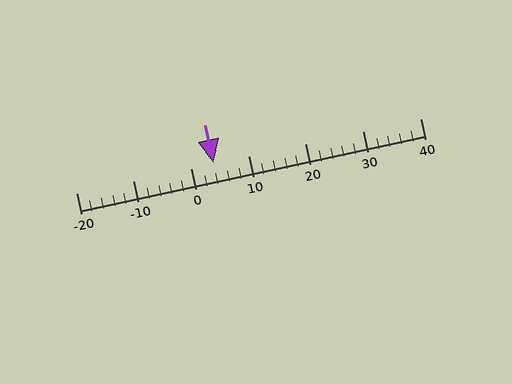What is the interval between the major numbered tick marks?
The major tick marks are spaced 10 units apart.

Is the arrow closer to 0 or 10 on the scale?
The arrow is closer to 0.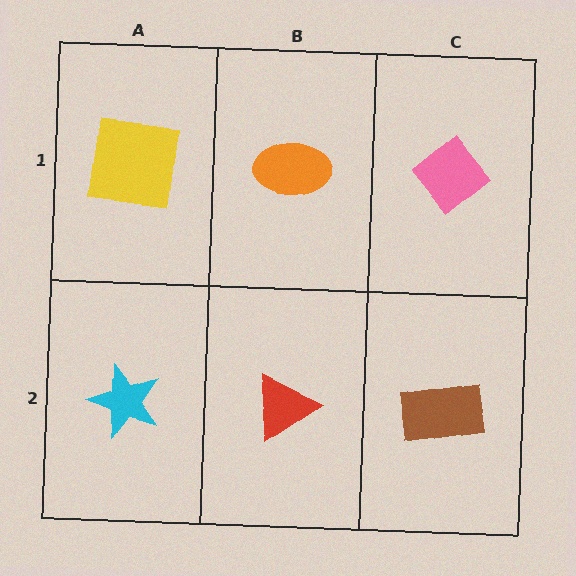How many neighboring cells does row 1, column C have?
2.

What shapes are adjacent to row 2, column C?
A pink diamond (row 1, column C), a red triangle (row 2, column B).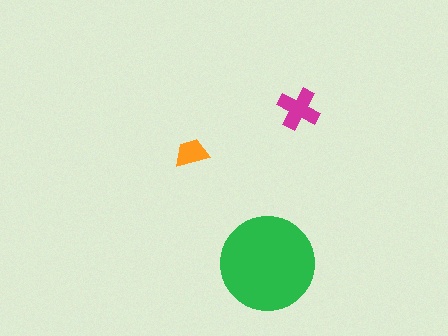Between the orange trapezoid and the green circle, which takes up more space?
The green circle.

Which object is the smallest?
The orange trapezoid.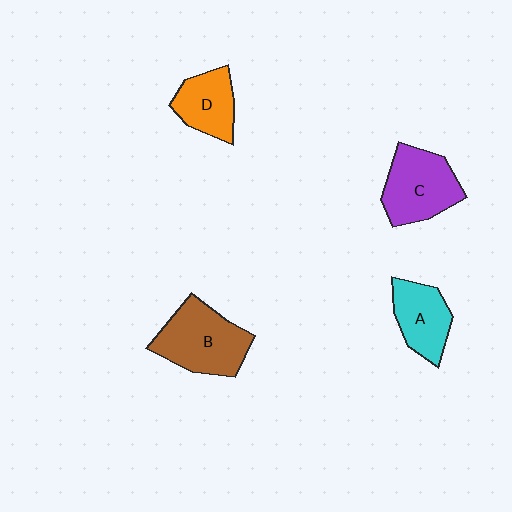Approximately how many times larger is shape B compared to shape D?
Approximately 1.5 times.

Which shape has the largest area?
Shape B (brown).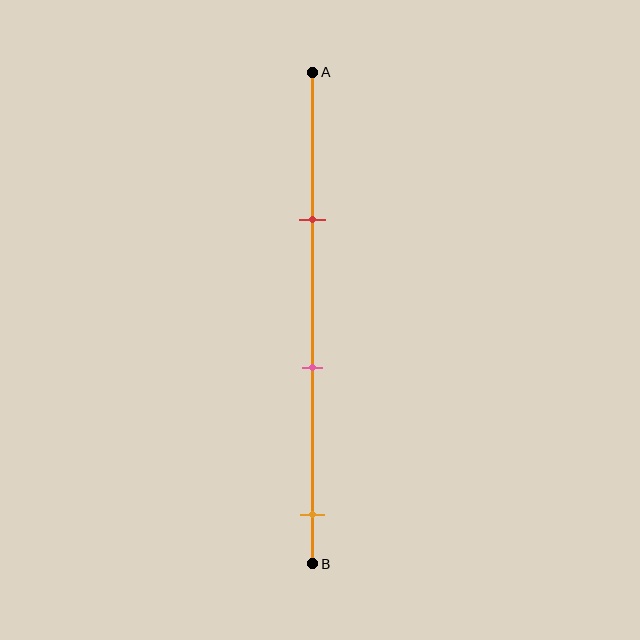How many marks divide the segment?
There are 3 marks dividing the segment.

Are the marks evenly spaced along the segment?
Yes, the marks are approximately evenly spaced.